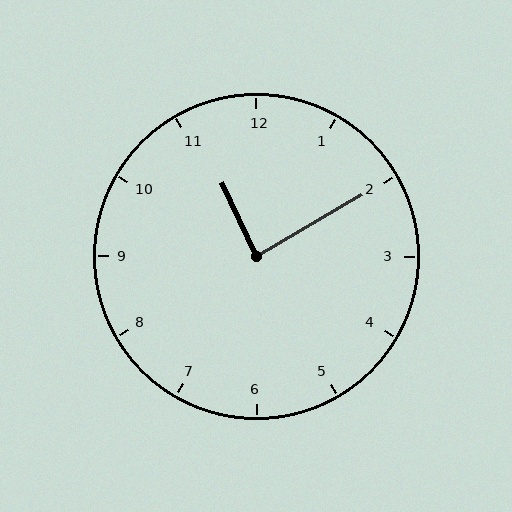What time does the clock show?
11:10.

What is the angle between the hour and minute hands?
Approximately 85 degrees.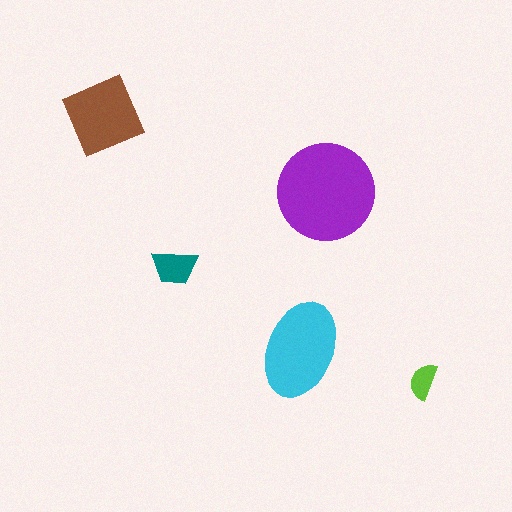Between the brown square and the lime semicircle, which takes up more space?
The brown square.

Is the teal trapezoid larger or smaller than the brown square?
Smaller.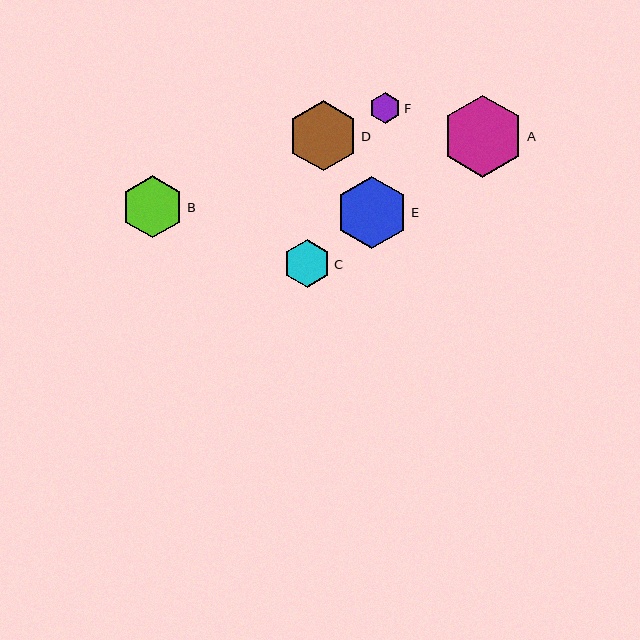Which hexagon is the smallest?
Hexagon F is the smallest with a size of approximately 31 pixels.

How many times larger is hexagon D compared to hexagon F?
Hexagon D is approximately 2.3 times the size of hexagon F.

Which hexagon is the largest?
Hexagon A is the largest with a size of approximately 82 pixels.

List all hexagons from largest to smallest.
From largest to smallest: A, E, D, B, C, F.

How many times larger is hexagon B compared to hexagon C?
Hexagon B is approximately 1.3 times the size of hexagon C.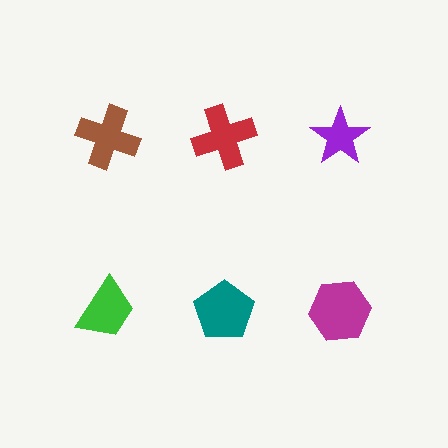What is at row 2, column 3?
A magenta hexagon.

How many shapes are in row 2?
3 shapes.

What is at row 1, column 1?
A brown cross.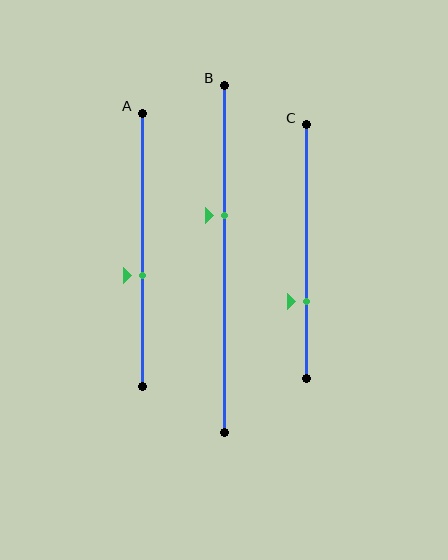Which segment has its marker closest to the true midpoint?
Segment A has its marker closest to the true midpoint.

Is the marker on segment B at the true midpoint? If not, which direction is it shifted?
No, the marker on segment B is shifted upward by about 12% of the segment length.